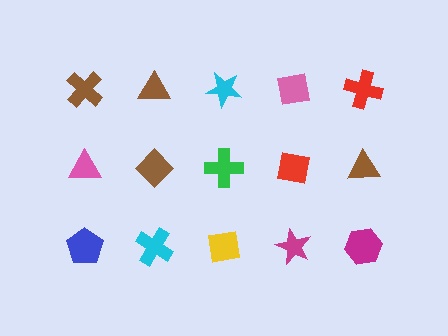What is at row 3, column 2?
A cyan cross.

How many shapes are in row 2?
5 shapes.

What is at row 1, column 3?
A cyan star.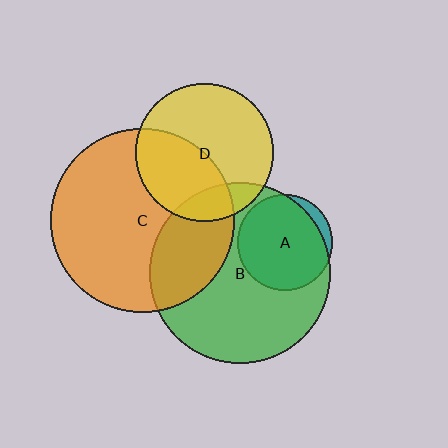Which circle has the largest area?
Circle C (orange).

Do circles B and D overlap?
Yes.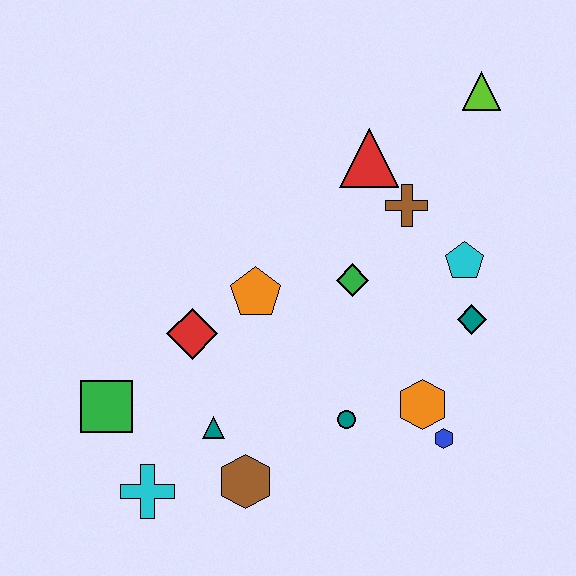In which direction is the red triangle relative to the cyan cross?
The red triangle is above the cyan cross.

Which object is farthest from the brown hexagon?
The lime triangle is farthest from the brown hexagon.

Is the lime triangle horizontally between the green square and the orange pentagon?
No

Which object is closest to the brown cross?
The red triangle is closest to the brown cross.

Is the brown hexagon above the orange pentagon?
No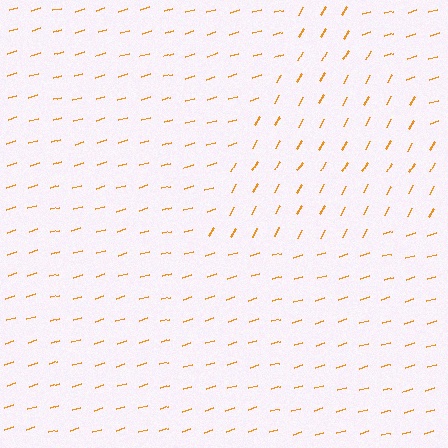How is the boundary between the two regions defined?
The boundary is defined purely by a change in line orientation (approximately 45 degrees difference). All lines are the same color and thickness.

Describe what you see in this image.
The image is filled with small orange line segments. A triangle region in the image has lines oriented differently from the surrounding lines, creating a visible texture boundary.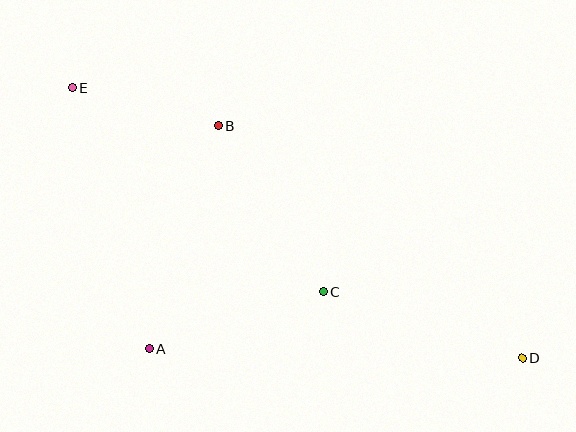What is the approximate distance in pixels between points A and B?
The distance between A and B is approximately 234 pixels.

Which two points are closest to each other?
Points B and E are closest to each other.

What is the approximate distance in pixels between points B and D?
The distance between B and D is approximately 383 pixels.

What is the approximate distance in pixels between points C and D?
The distance between C and D is approximately 209 pixels.